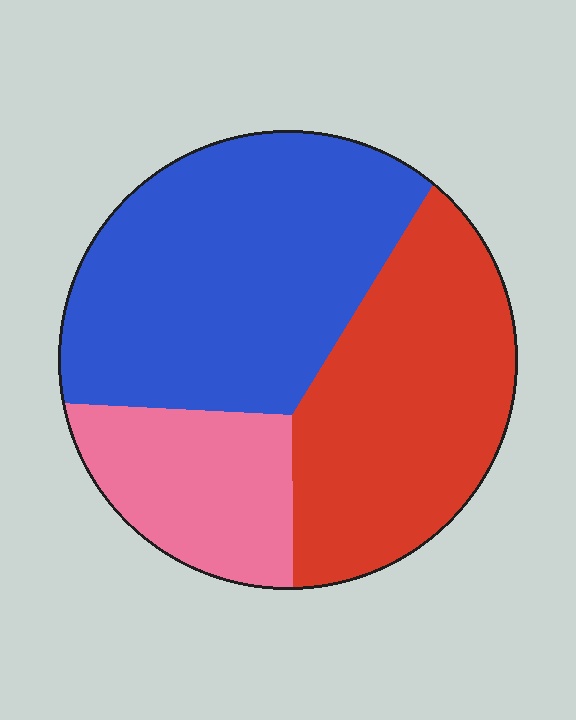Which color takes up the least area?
Pink, at roughly 20%.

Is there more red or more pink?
Red.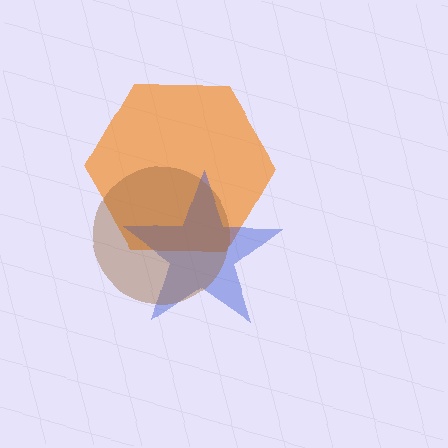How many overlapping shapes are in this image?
There are 3 overlapping shapes in the image.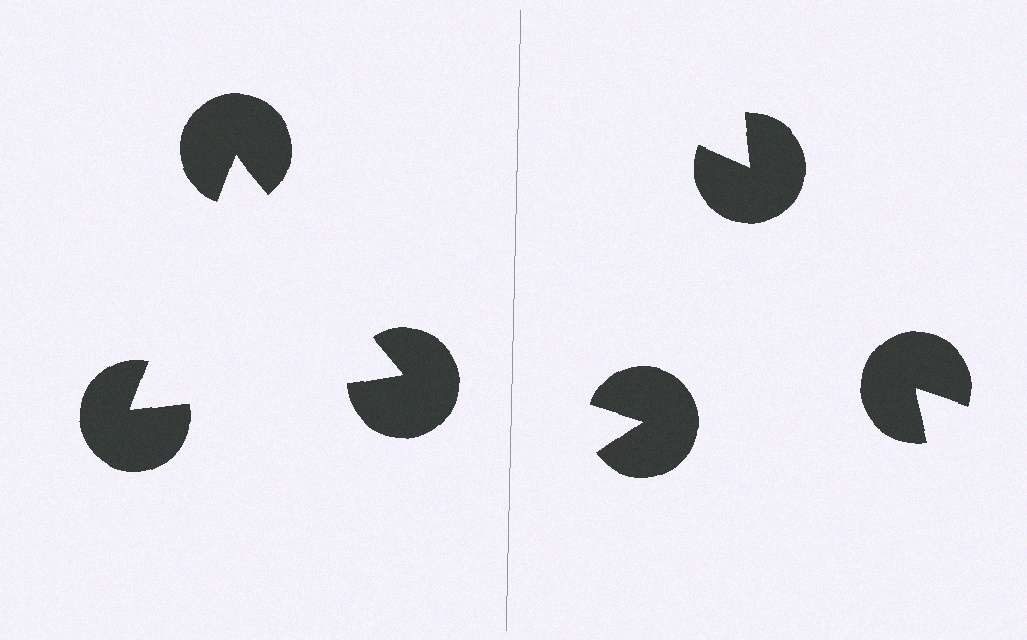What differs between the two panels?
The pac-man discs are positioned identically on both sides; only the wedge orientations differ. On the left they align to a triangle; on the right they are misaligned.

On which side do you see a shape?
An illusory triangle appears on the left side. On the right side the wedge cuts are rotated, so no coherent shape forms.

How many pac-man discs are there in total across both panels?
6 — 3 on each side.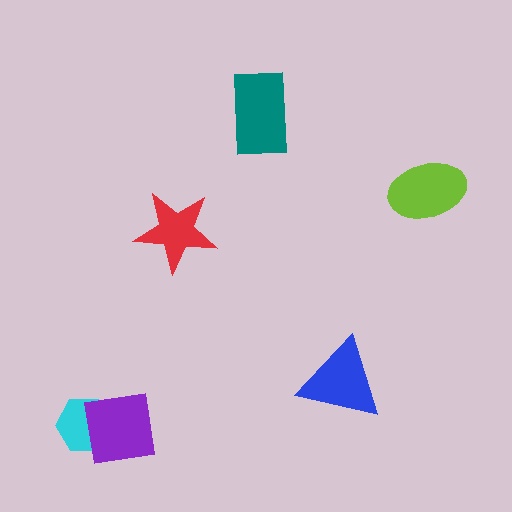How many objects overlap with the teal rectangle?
0 objects overlap with the teal rectangle.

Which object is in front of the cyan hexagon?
The purple square is in front of the cyan hexagon.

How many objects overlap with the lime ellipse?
0 objects overlap with the lime ellipse.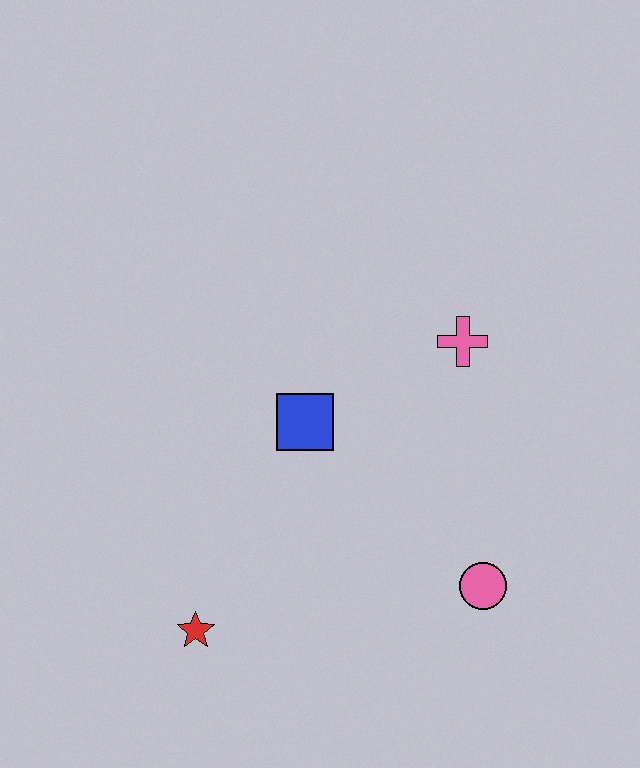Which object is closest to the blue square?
The pink cross is closest to the blue square.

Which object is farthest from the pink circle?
The red star is farthest from the pink circle.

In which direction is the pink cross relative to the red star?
The pink cross is above the red star.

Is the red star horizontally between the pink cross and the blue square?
No